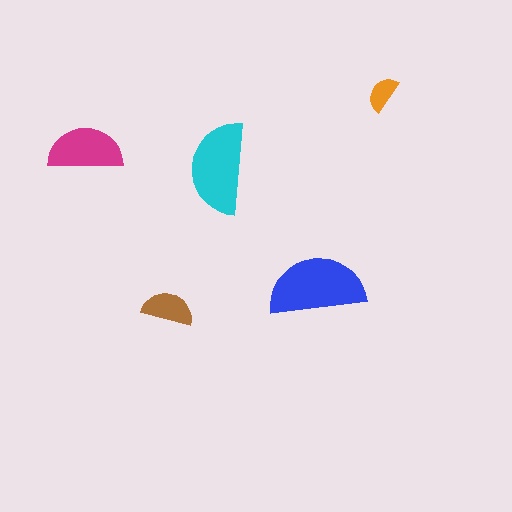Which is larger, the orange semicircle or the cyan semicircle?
The cyan one.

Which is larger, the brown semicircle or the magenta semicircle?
The magenta one.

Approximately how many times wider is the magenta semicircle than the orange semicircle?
About 2 times wider.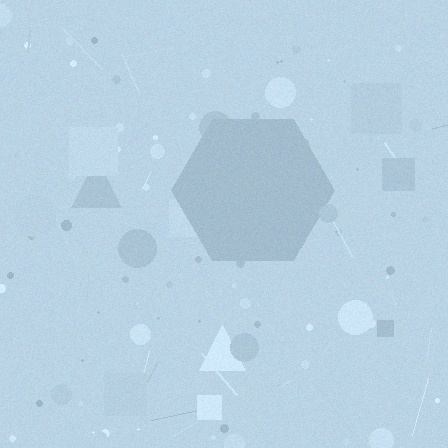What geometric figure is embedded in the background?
A hexagon is embedded in the background.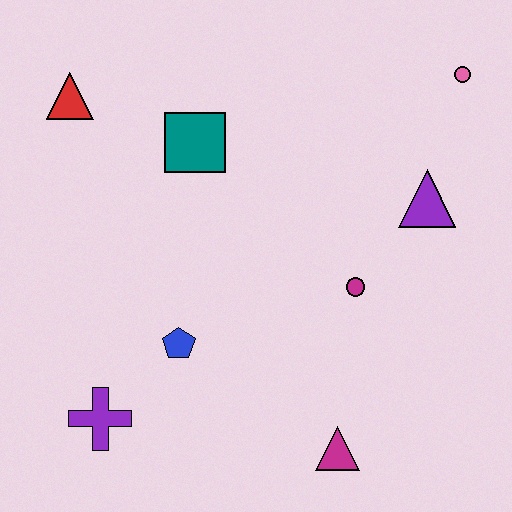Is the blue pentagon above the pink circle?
No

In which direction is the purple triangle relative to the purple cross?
The purple triangle is to the right of the purple cross.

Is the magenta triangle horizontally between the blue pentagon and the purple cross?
No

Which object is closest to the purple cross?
The blue pentagon is closest to the purple cross.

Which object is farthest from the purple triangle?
The purple cross is farthest from the purple triangle.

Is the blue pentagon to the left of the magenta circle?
Yes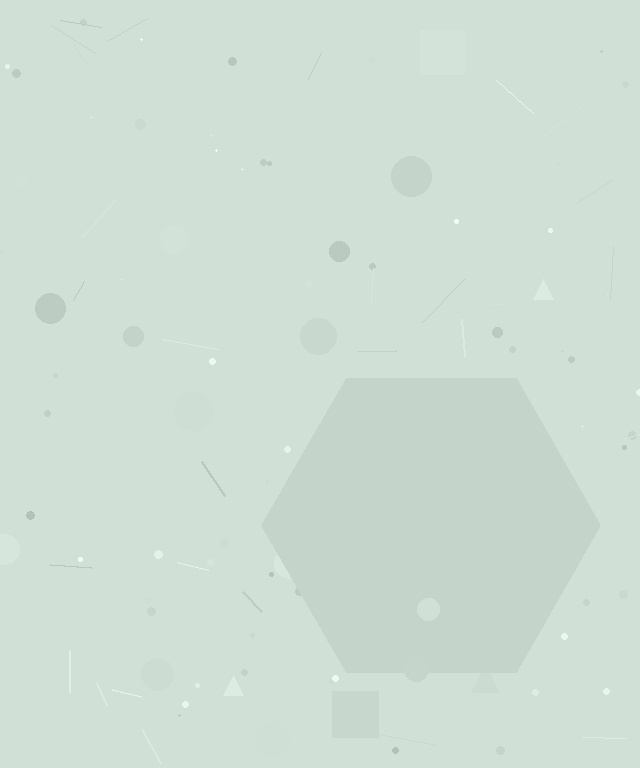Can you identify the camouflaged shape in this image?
The camouflaged shape is a hexagon.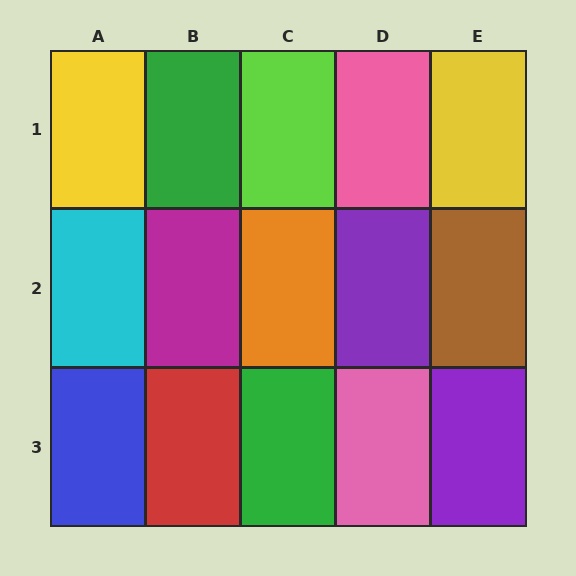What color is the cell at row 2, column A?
Cyan.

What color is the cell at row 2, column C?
Orange.